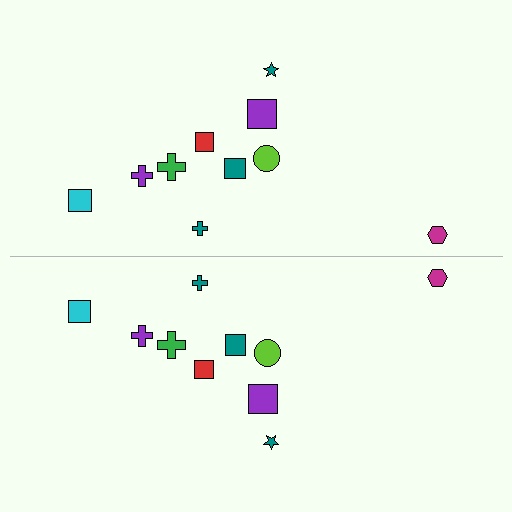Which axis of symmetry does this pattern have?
The pattern has a horizontal axis of symmetry running through the center of the image.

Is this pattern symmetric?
Yes, this pattern has bilateral (reflection) symmetry.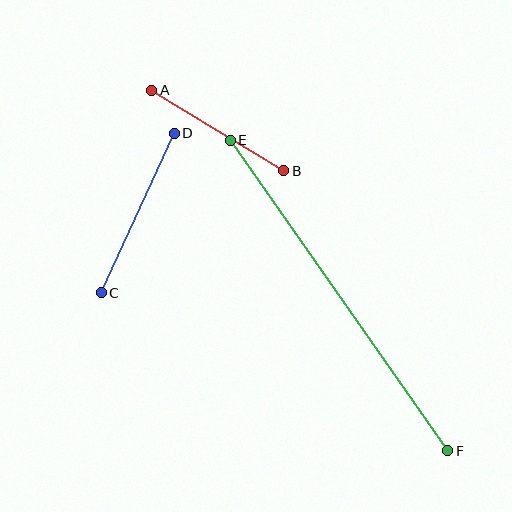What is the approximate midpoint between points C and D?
The midpoint is at approximately (138, 213) pixels.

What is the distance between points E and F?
The distance is approximately 379 pixels.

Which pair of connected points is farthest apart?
Points E and F are farthest apart.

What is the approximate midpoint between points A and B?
The midpoint is at approximately (218, 131) pixels.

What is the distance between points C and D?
The distance is approximately 175 pixels.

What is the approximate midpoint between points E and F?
The midpoint is at approximately (339, 296) pixels.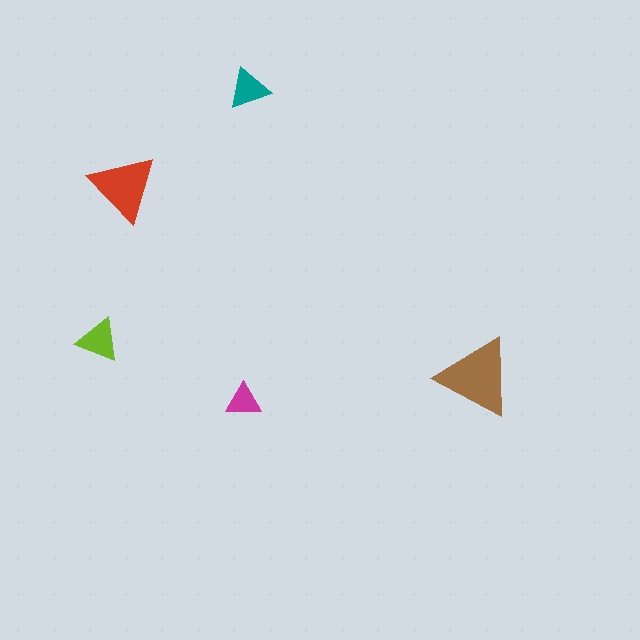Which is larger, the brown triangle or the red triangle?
The brown one.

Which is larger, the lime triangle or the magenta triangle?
The lime one.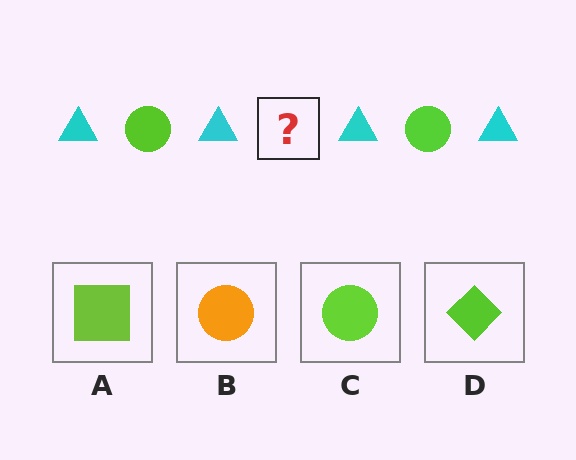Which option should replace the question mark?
Option C.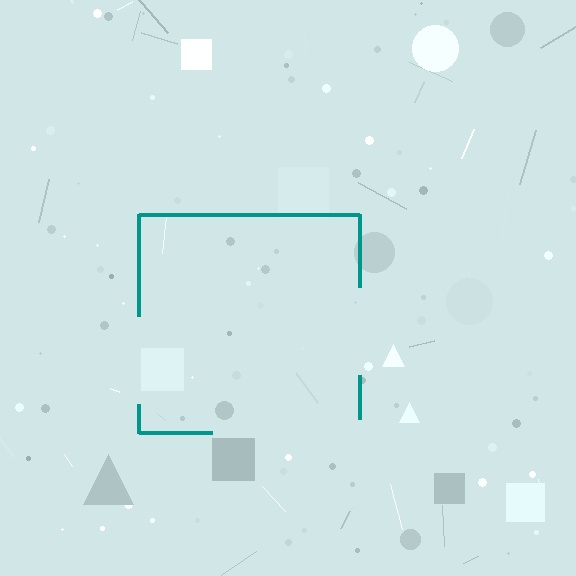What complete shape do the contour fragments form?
The contour fragments form a square.